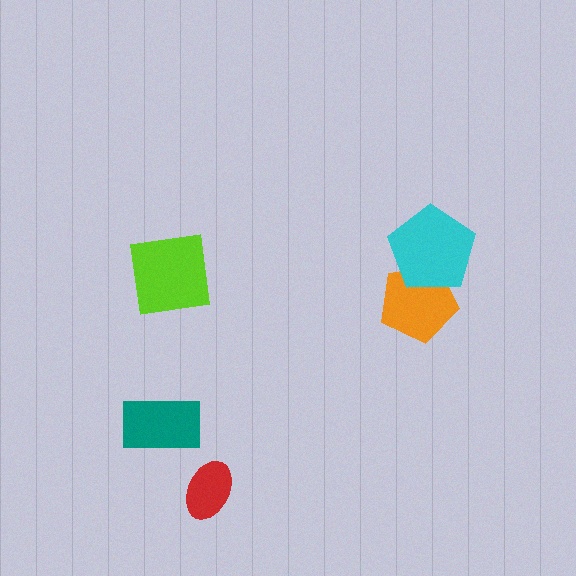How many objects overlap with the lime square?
0 objects overlap with the lime square.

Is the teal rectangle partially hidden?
No, no other shape covers it.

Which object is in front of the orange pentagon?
The cyan pentagon is in front of the orange pentagon.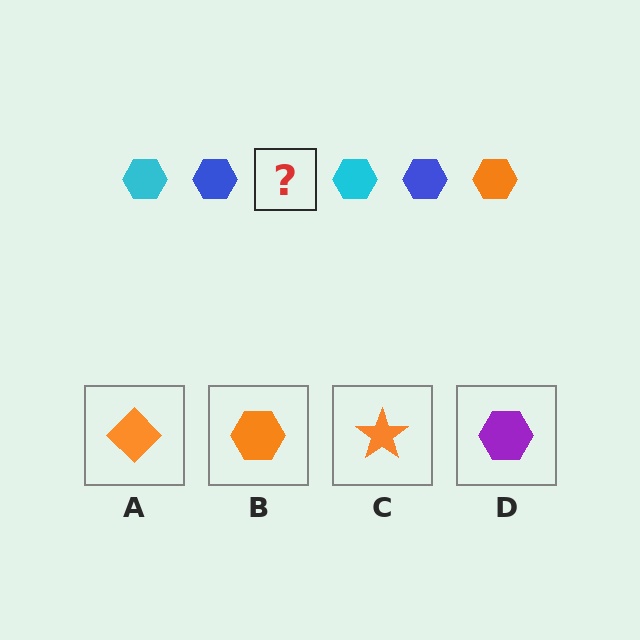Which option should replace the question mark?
Option B.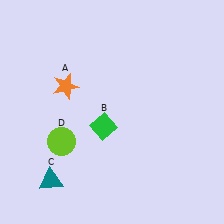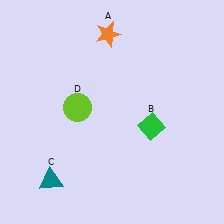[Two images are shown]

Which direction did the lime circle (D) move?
The lime circle (D) moved up.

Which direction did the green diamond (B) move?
The green diamond (B) moved right.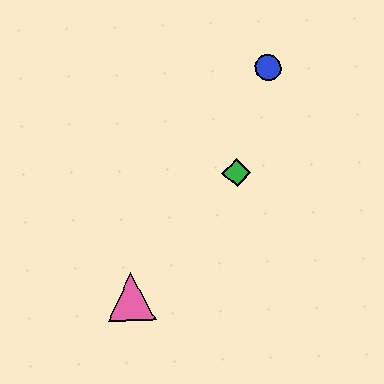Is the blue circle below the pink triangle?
No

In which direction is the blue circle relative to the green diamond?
The blue circle is above the green diamond.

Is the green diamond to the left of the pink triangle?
No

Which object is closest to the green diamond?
The blue circle is closest to the green diamond.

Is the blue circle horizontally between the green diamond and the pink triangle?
No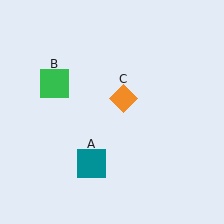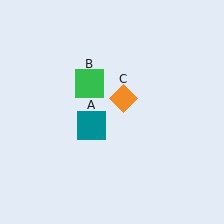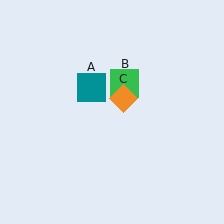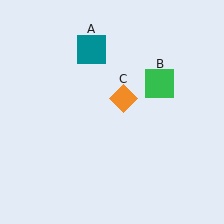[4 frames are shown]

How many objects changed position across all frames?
2 objects changed position: teal square (object A), green square (object B).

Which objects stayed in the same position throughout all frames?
Orange diamond (object C) remained stationary.